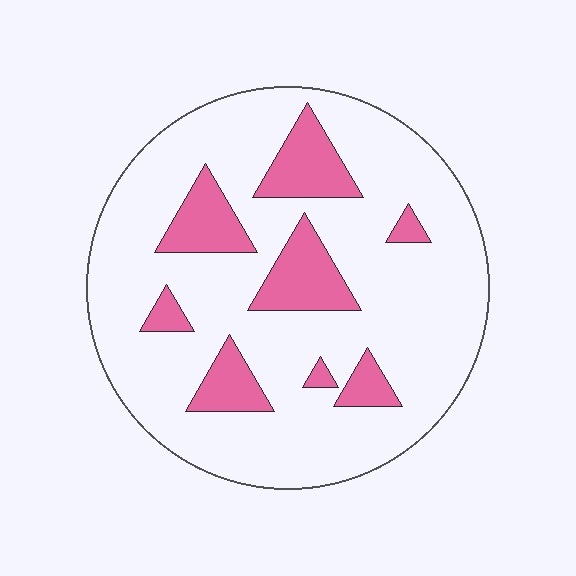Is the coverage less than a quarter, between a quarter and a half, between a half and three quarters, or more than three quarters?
Less than a quarter.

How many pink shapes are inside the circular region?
8.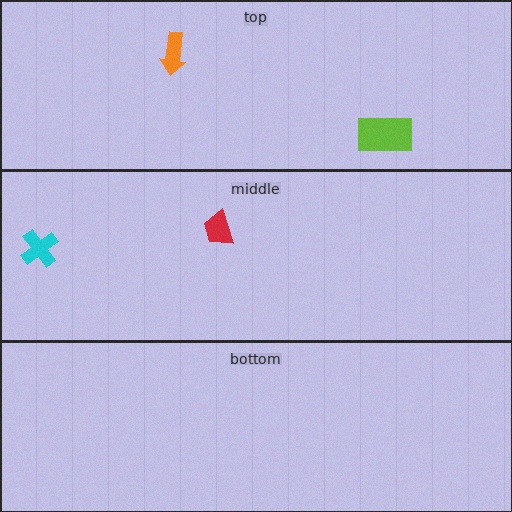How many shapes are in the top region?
2.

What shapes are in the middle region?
The red trapezoid, the cyan cross.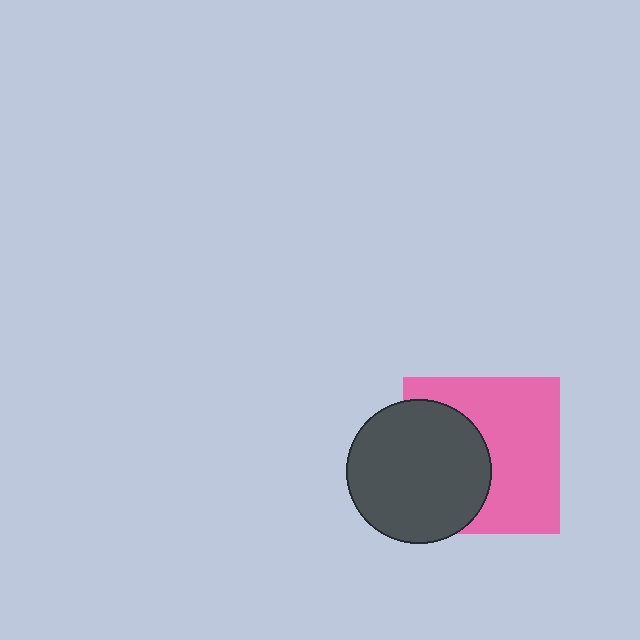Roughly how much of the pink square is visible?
About half of it is visible (roughly 58%).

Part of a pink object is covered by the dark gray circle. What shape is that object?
It is a square.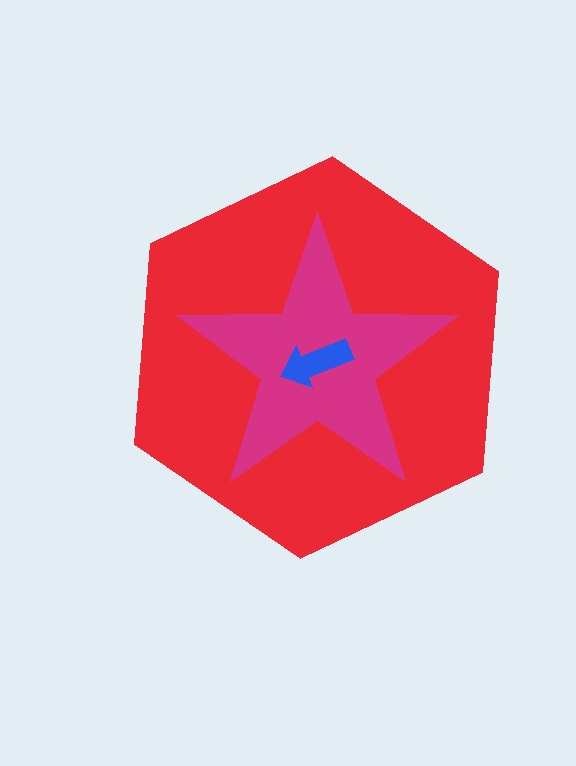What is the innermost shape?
The blue arrow.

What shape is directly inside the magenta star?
The blue arrow.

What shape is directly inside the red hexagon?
The magenta star.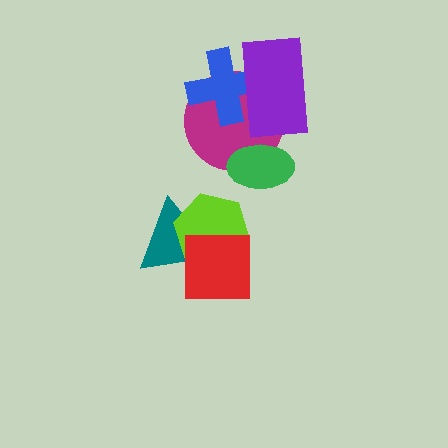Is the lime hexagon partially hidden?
Yes, it is partially covered by another shape.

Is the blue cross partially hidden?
Yes, it is partially covered by another shape.